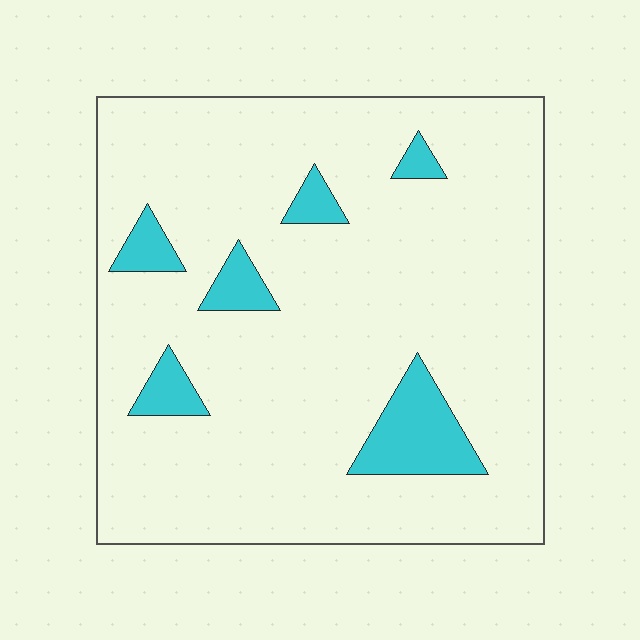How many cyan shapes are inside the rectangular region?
6.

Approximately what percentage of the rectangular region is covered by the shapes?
Approximately 10%.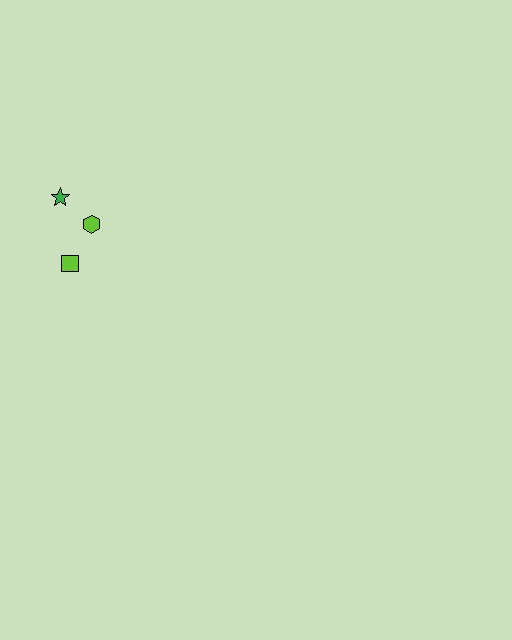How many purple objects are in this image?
There are no purple objects.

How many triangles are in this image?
There are no triangles.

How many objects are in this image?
There are 3 objects.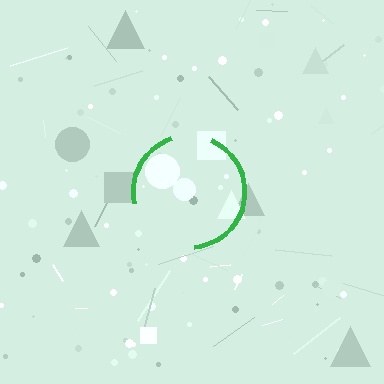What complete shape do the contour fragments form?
The contour fragments form a circle.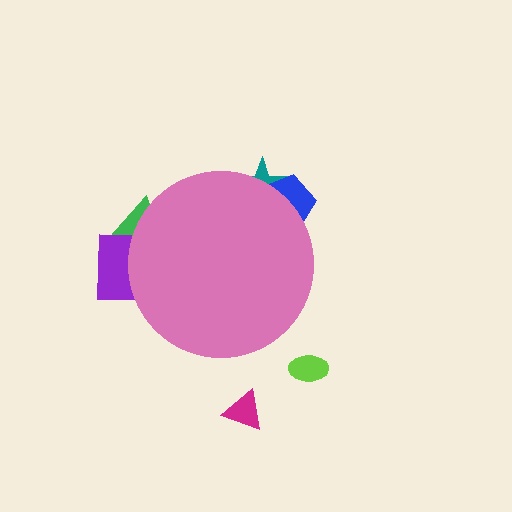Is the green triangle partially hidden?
Yes, the green triangle is partially hidden behind the pink circle.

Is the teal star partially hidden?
Yes, the teal star is partially hidden behind the pink circle.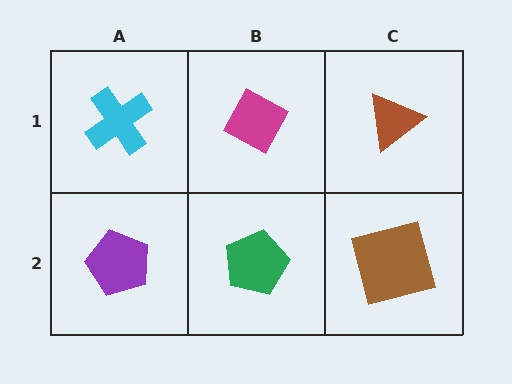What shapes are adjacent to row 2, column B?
A magenta diamond (row 1, column B), a purple pentagon (row 2, column A), a brown square (row 2, column C).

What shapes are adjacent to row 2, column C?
A brown triangle (row 1, column C), a green pentagon (row 2, column B).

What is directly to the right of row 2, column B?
A brown square.